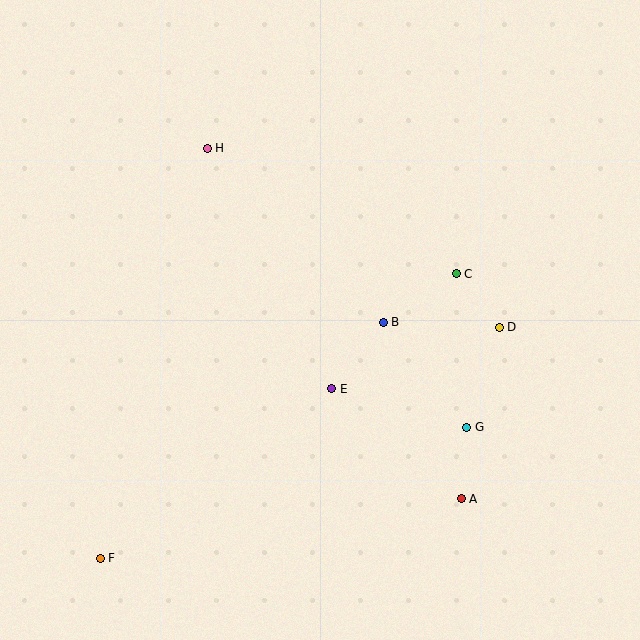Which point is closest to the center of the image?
Point B at (383, 322) is closest to the center.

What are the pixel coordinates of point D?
Point D is at (499, 327).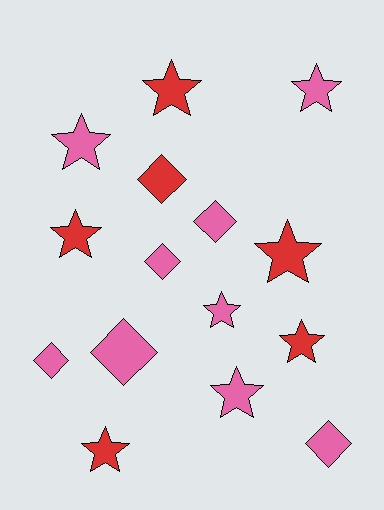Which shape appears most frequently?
Star, with 9 objects.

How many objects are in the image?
There are 15 objects.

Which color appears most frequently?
Pink, with 9 objects.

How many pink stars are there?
There are 4 pink stars.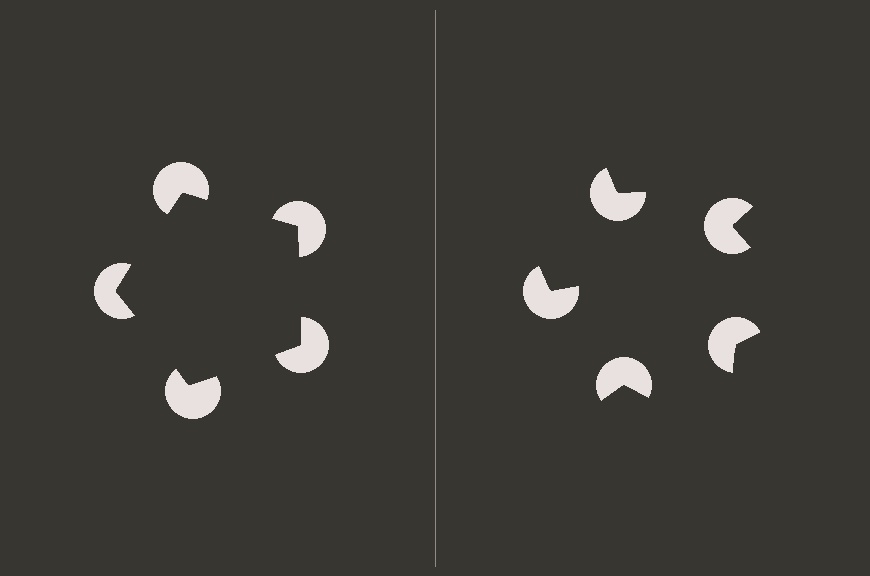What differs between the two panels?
The pac-man discs are positioned identically on both sides; only the wedge orientations differ. On the left they align to a pentagon; on the right they are misaligned.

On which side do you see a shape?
An illusory pentagon appears on the left side. On the right side the wedge cuts are rotated, so no coherent shape forms.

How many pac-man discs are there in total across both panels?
10 — 5 on each side.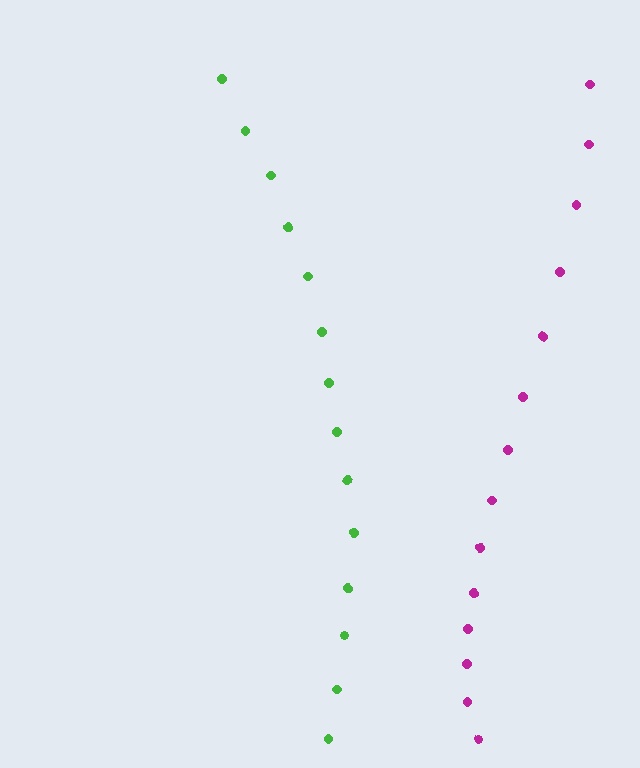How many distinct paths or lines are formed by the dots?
There are 2 distinct paths.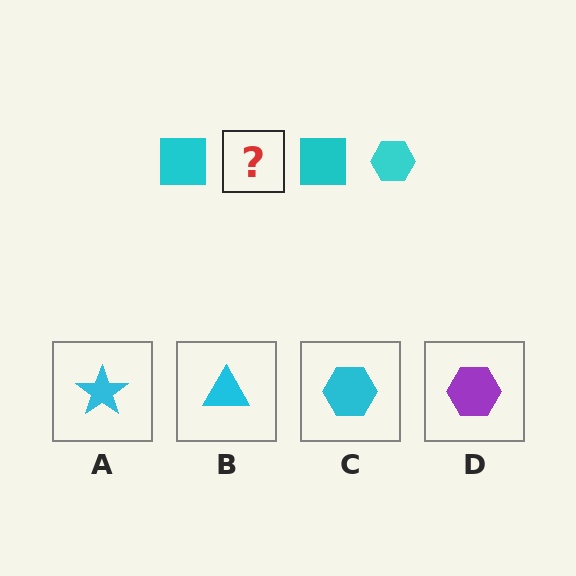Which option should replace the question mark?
Option C.